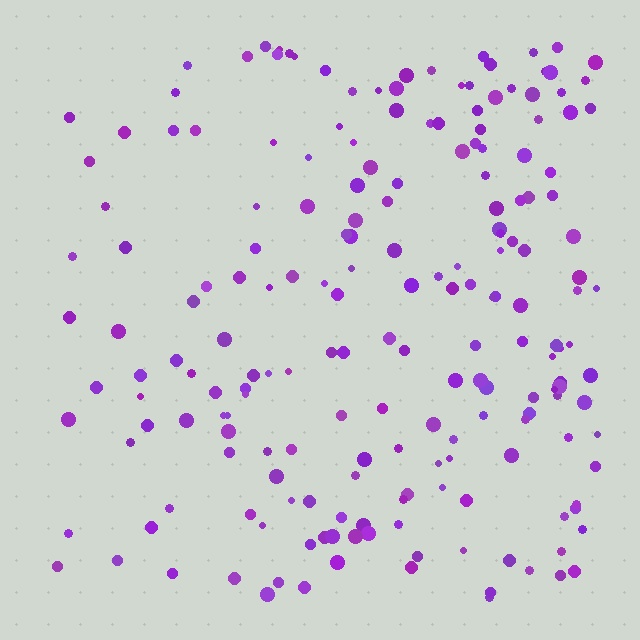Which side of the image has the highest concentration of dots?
The right.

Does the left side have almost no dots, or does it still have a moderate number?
Still a moderate number, just noticeably fewer than the right.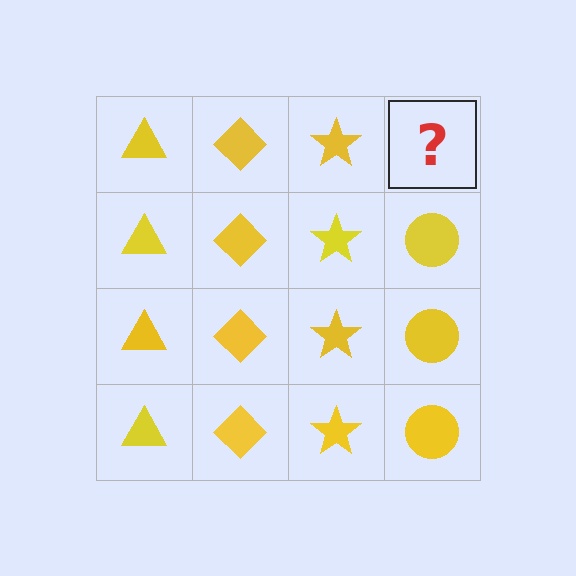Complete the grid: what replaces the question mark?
The question mark should be replaced with a yellow circle.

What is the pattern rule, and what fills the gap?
The rule is that each column has a consistent shape. The gap should be filled with a yellow circle.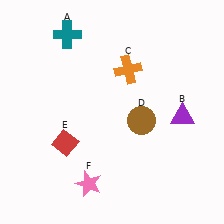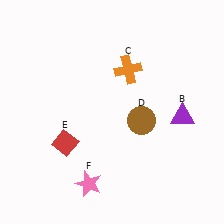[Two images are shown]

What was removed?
The teal cross (A) was removed in Image 2.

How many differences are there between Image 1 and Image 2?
There is 1 difference between the two images.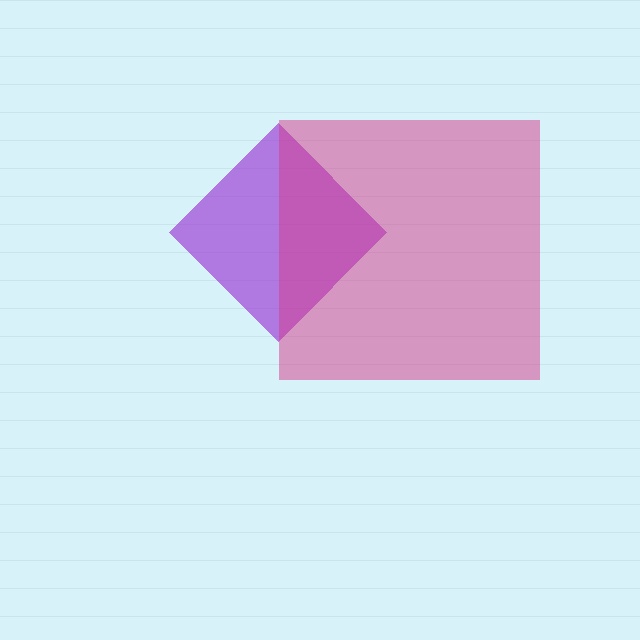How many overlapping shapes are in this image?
There are 2 overlapping shapes in the image.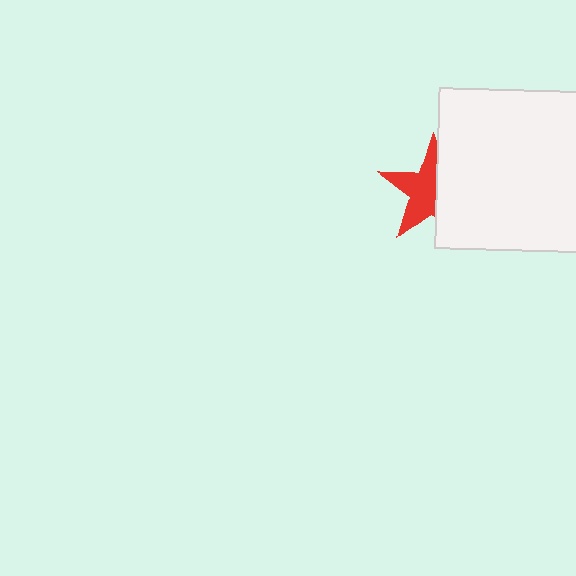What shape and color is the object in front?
The object in front is a white rectangle.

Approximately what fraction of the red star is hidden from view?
Roughly 43% of the red star is hidden behind the white rectangle.